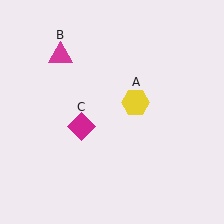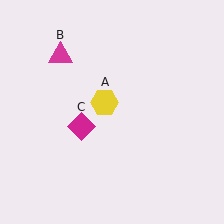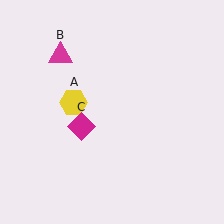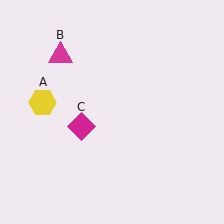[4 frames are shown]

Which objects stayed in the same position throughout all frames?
Magenta triangle (object B) and magenta diamond (object C) remained stationary.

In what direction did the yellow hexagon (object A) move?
The yellow hexagon (object A) moved left.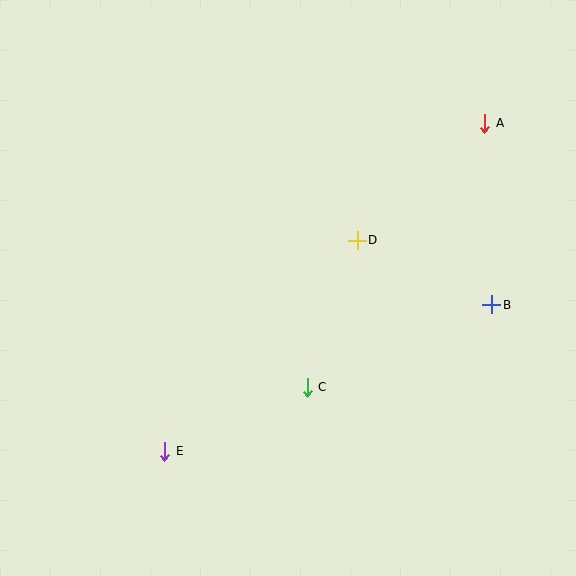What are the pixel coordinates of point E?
Point E is at (165, 451).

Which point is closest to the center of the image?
Point D at (357, 240) is closest to the center.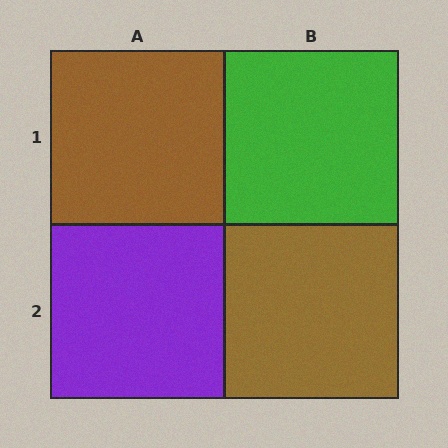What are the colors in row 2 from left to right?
Purple, brown.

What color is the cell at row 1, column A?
Brown.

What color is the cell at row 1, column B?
Green.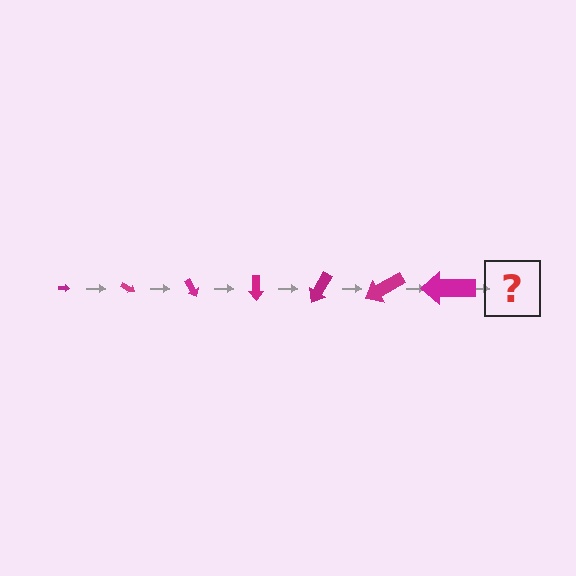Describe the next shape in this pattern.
It should be an arrow, larger than the previous one and rotated 210 degrees from the start.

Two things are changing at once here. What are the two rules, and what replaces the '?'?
The two rules are that the arrow grows larger each step and it rotates 30 degrees each step. The '?' should be an arrow, larger than the previous one and rotated 210 degrees from the start.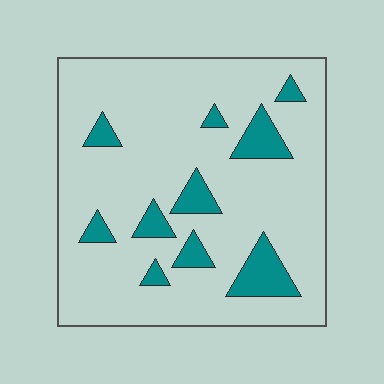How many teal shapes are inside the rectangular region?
10.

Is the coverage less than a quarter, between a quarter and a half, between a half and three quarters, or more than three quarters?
Less than a quarter.